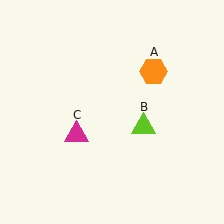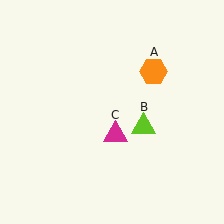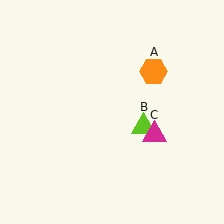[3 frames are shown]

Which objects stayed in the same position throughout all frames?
Orange hexagon (object A) and lime triangle (object B) remained stationary.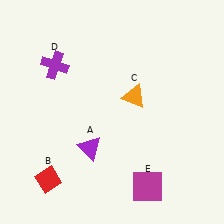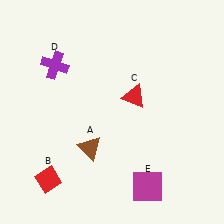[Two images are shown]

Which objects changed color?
A changed from purple to brown. C changed from orange to red.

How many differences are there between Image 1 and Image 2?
There are 2 differences between the two images.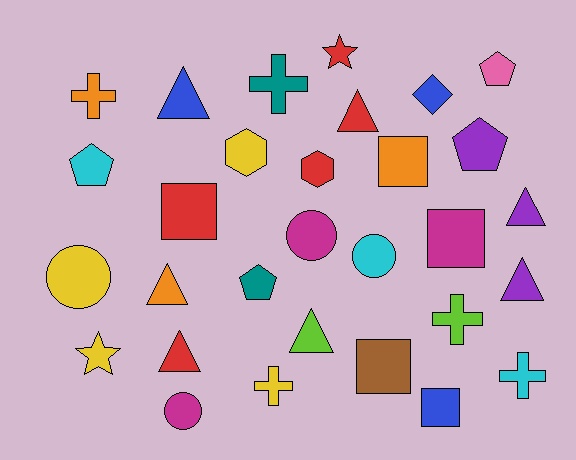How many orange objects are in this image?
There are 3 orange objects.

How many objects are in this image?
There are 30 objects.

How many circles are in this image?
There are 4 circles.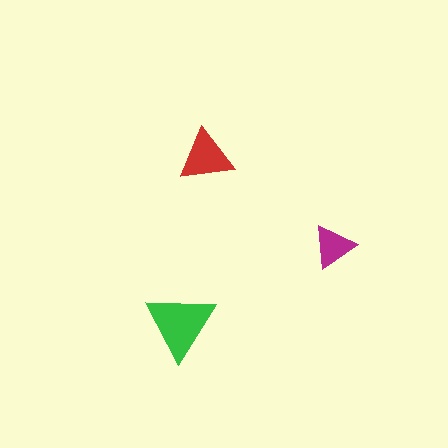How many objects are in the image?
There are 3 objects in the image.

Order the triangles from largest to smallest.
the green one, the red one, the magenta one.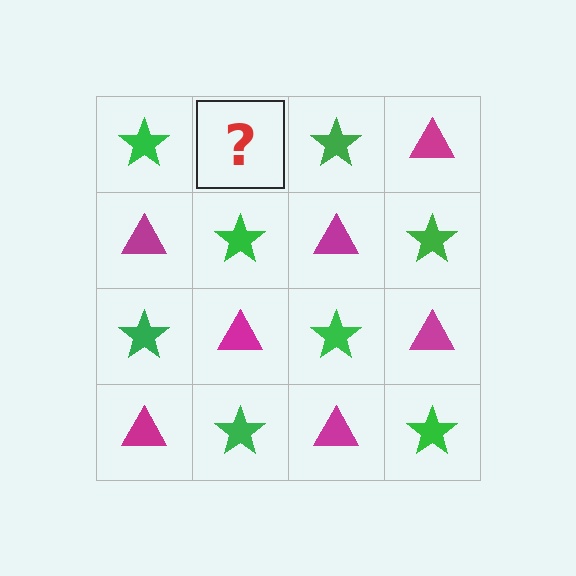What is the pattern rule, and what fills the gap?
The rule is that it alternates green star and magenta triangle in a checkerboard pattern. The gap should be filled with a magenta triangle.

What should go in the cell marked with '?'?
The missing cell should contain a magenta triangle.